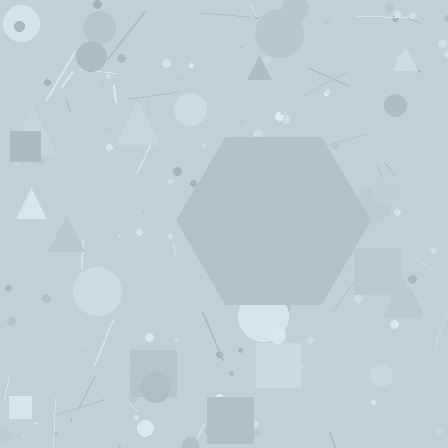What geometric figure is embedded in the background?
A hexagon is embedded in the background.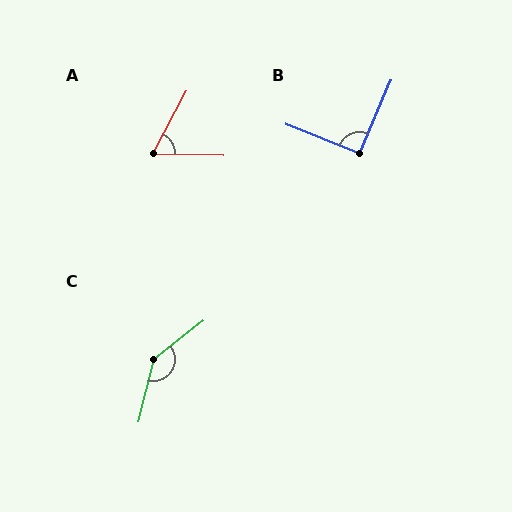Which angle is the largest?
C, at approximately 142 degrees.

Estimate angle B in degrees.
Approximately 92 degrees.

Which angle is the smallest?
A, at approximately 63 degrees.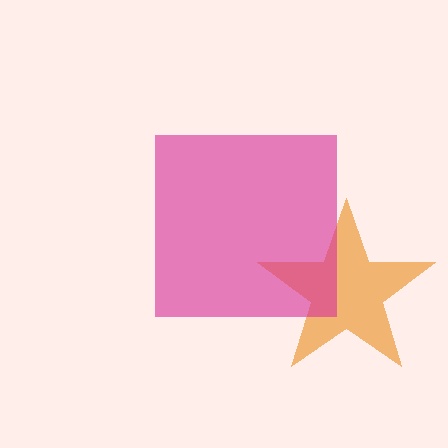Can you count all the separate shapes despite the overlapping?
Yes, there are 2 separate shapes.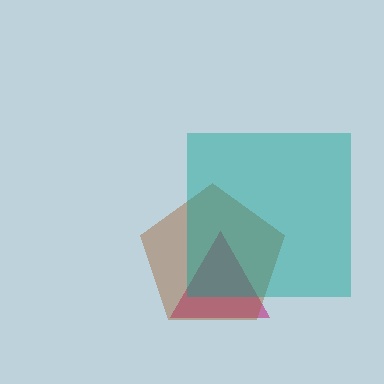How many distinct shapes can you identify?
There are 3 distinct shapes: a magenta triangle, a brown pentagon, a teal square.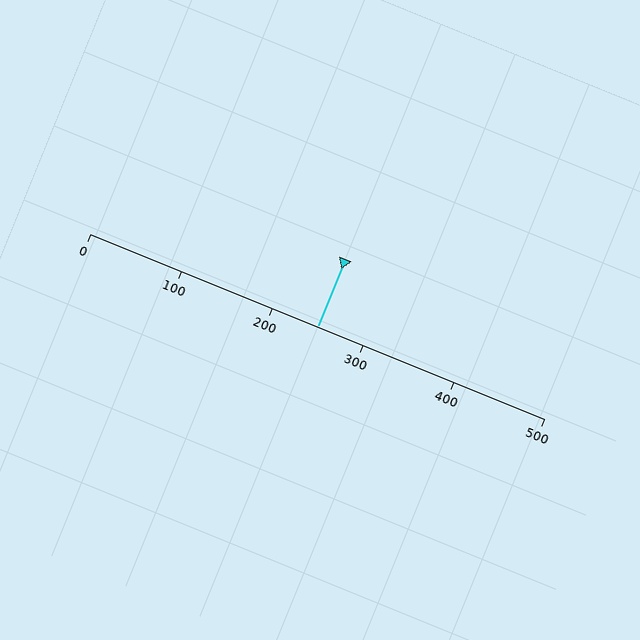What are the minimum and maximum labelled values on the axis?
The axis runs from 0 to 500.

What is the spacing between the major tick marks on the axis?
The major ticks are spaced 100 apart.